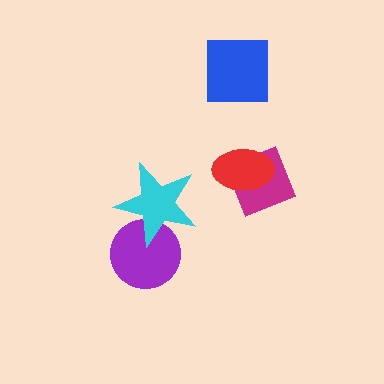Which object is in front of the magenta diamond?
The red ellipse is in front of the magenta diamond.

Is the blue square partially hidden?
No, no other shape covers it.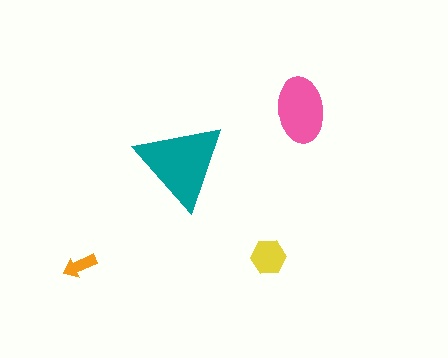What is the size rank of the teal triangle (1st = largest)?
1st.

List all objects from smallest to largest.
The orange arrow, the yellow hexagon, the pink ellipse, the teal triangle.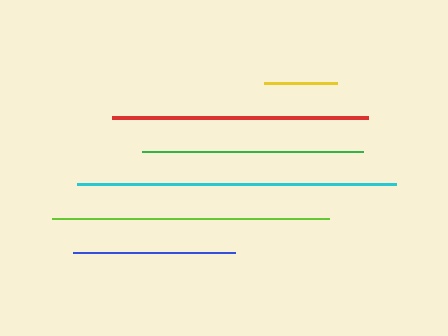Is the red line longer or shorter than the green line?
The red line is longer than the green line.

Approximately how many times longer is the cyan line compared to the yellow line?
The cyan line is approximately 4.3 times the length of the yellow line.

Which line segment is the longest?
The cyan line is the longest at approximately 319 pixels.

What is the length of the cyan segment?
The cyan segment is approximately 319 pixels long.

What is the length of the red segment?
The red segment is approximately 257 pixels long.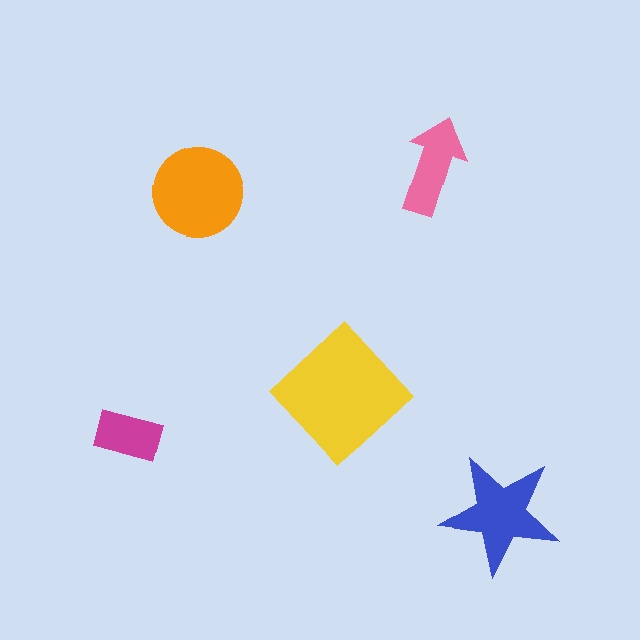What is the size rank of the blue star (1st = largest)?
3rd.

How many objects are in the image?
There are 5 objects in the image.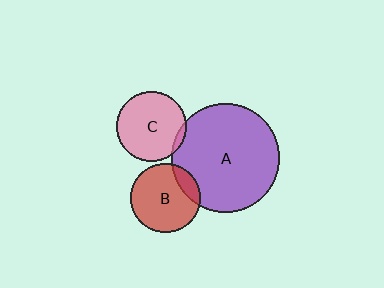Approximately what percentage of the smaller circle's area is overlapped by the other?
Approximately 15%.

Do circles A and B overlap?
Yes.